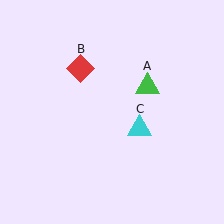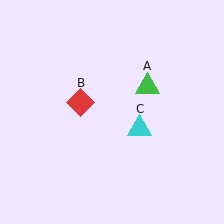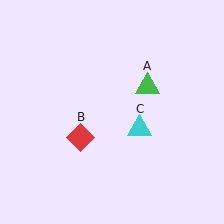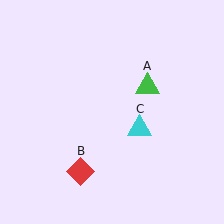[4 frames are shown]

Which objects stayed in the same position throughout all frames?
Green triangle (object A) and cyan triangle (object C) remained stationary.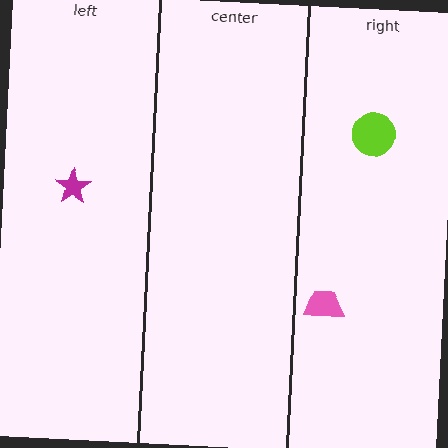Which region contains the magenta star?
The left region.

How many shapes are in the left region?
1.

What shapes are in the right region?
The lime circle, the pink trapezoid.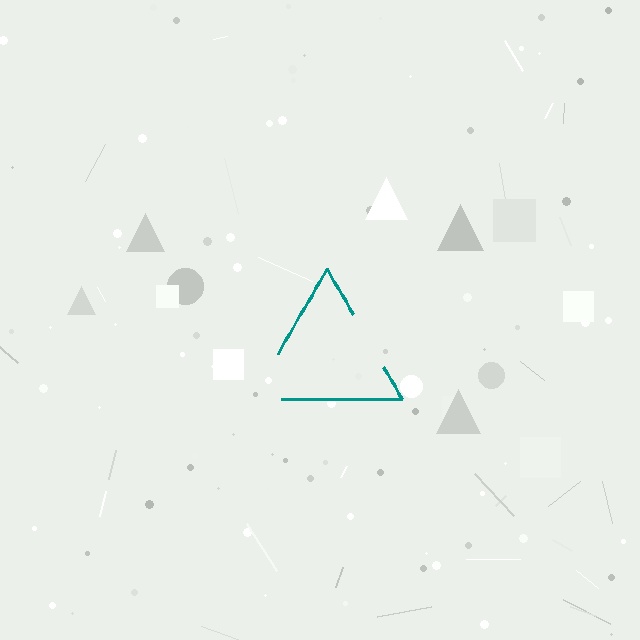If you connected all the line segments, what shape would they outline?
They would outline a triangle.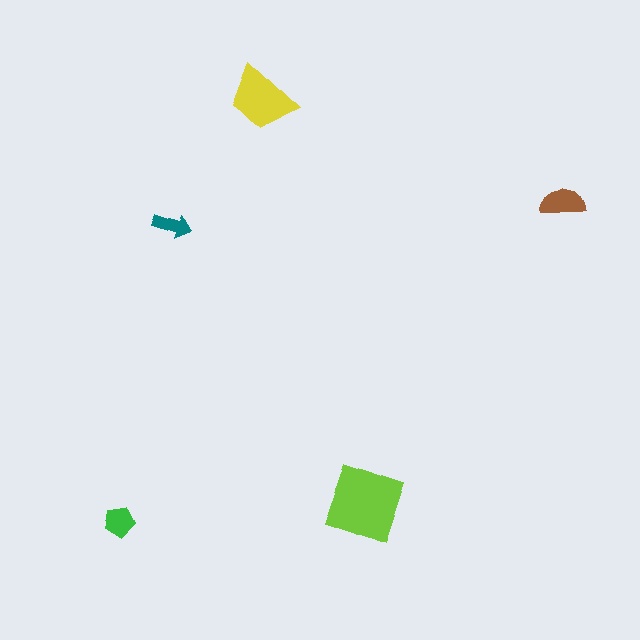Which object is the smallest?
The teal arrow.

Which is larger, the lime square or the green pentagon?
The lime square.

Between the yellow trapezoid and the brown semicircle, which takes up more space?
The yellow trapezoid.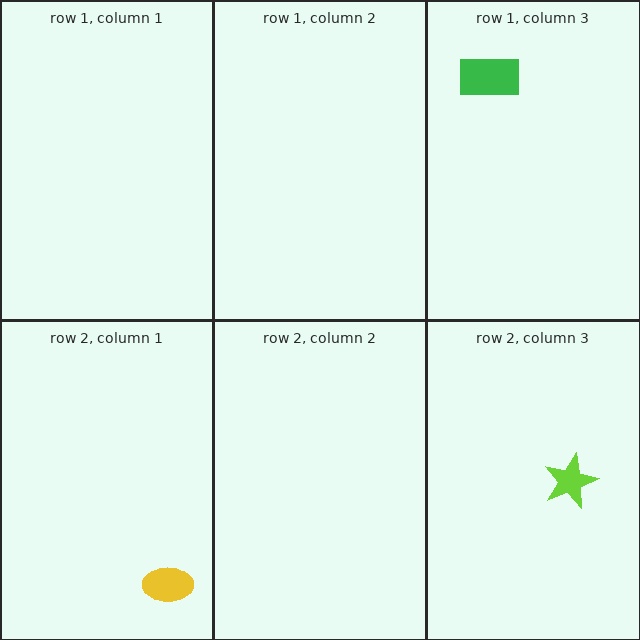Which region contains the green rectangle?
The row 1, column 3 region.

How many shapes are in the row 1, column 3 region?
1.